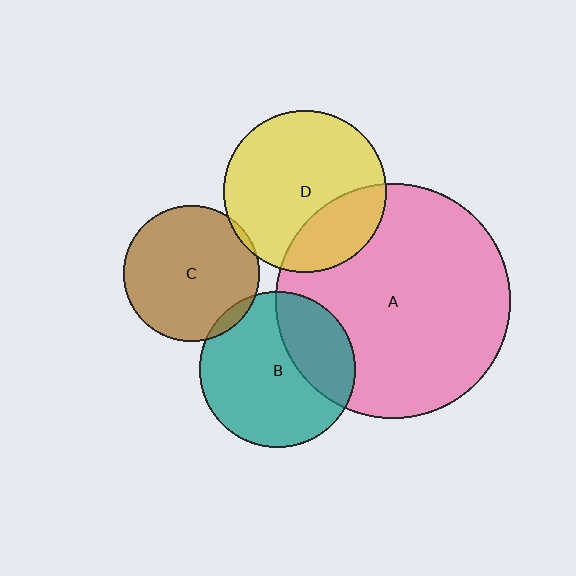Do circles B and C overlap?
Yes.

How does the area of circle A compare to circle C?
Approximately 3.0 times.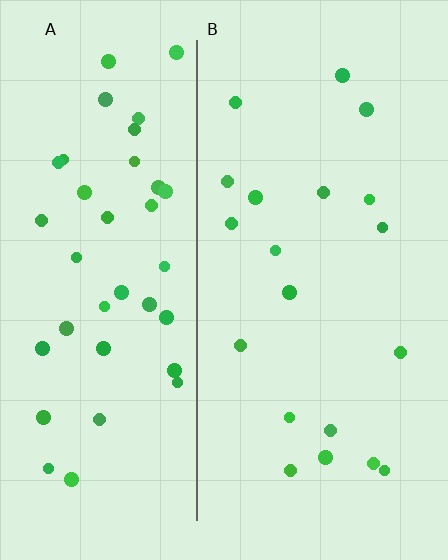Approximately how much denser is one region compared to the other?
Approximately 2.1× — region A over region B.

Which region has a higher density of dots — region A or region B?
A (the left).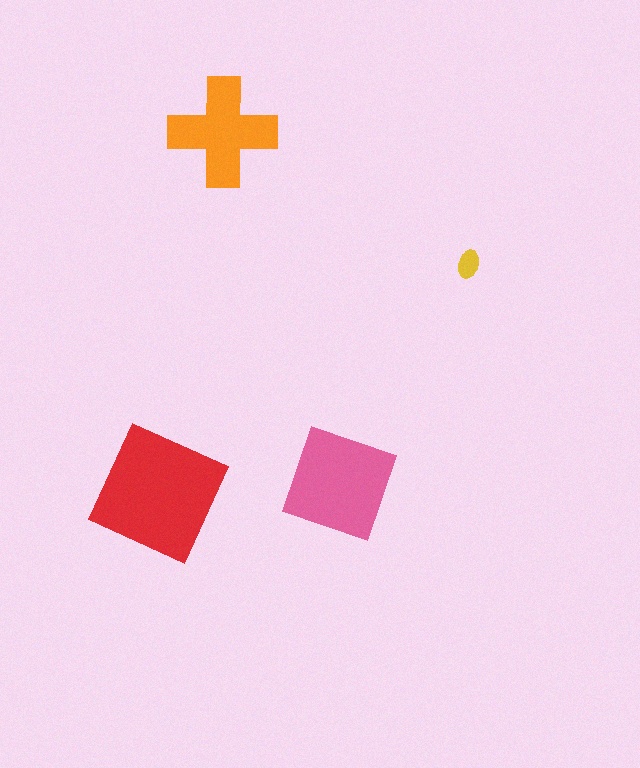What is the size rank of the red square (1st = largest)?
1st.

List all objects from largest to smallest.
The red square, the pink diamond, the orange cross, the yellow ellipse.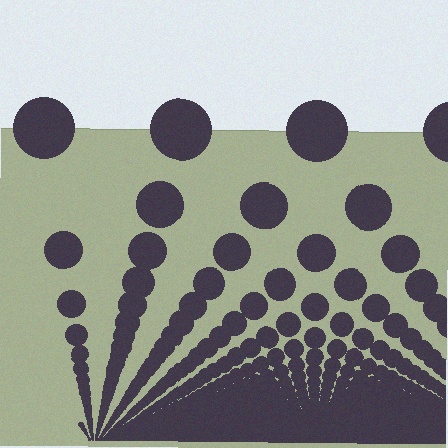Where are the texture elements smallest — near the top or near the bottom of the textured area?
Near the bottom.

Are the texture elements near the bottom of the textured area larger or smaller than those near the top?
Smaller. The gradient is inverted — elements near the bottom are smaller and denser.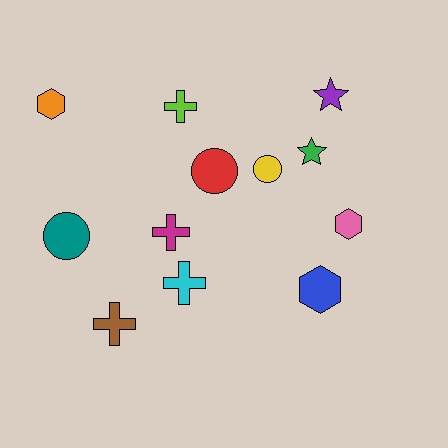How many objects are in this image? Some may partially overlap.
There are 12 objects.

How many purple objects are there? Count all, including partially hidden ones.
There is 1 purple object.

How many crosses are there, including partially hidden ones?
There are 4 crosses.